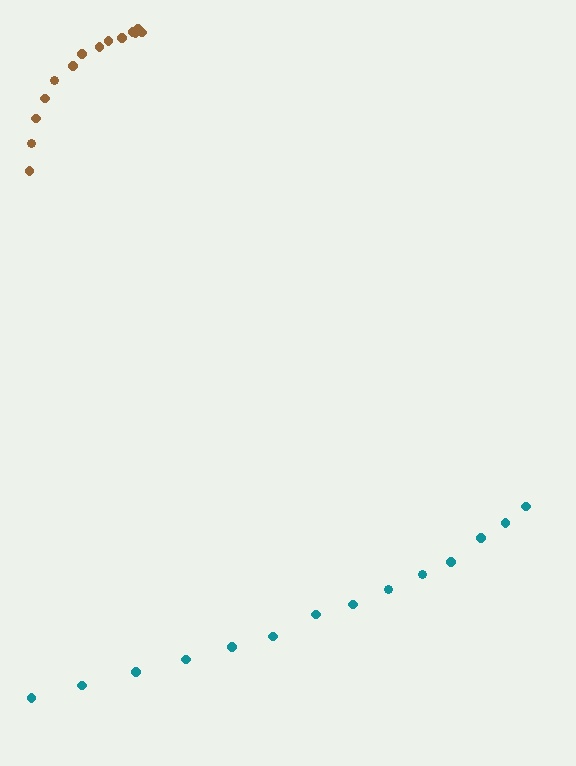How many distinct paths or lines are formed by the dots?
There are 2 distinct paths.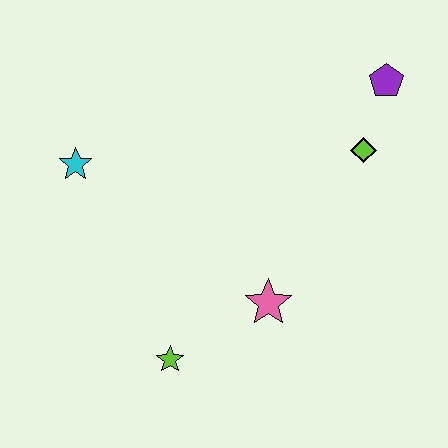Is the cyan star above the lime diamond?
No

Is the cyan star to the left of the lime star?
Yes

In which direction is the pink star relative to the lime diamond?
The pink star is below the lime diamond.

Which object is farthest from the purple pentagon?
The lime star is farthest from the purple pentagon.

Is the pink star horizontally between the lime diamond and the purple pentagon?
No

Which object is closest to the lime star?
The pink star is closest to the lime star.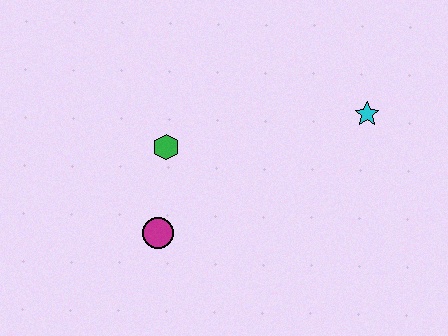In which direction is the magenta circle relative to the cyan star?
The magenta circle is to the left of the cyan star.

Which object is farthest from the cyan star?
The magenta circle is farthest from the cyan star.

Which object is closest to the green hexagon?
The magenta circle is closest to the green hexagon.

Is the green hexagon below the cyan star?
Yes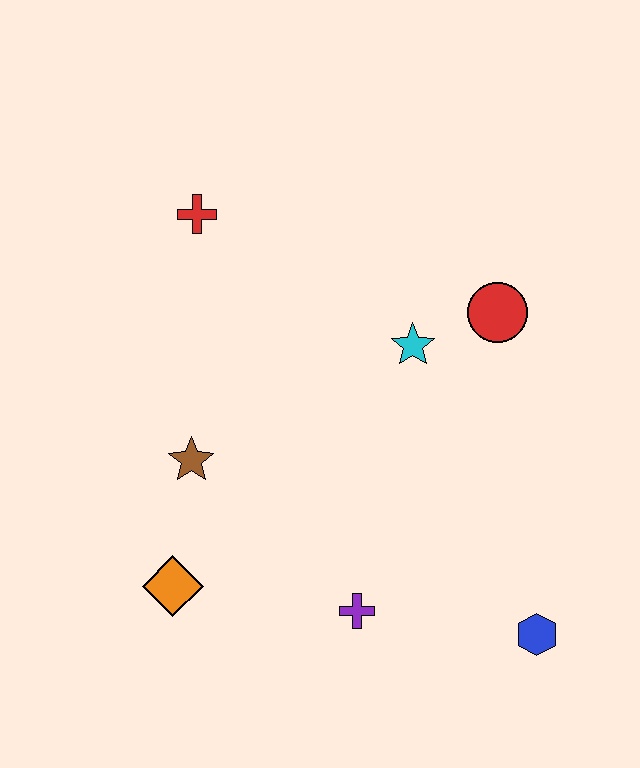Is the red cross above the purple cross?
Yes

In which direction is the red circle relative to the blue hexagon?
The red circle is above the blue hexagon.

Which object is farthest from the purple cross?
The red cross is farthest from the purple cross.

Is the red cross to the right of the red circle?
No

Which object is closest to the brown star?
The orange diamond is closest to the brown star.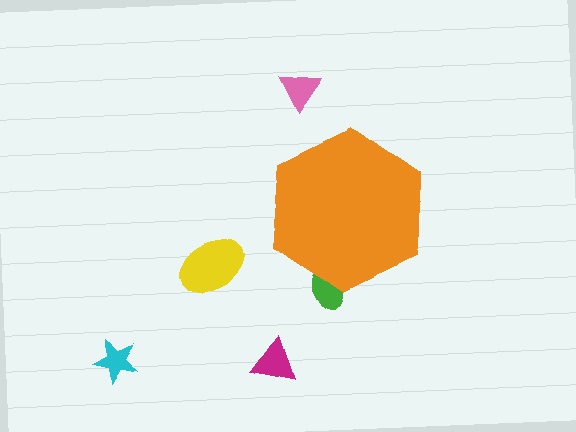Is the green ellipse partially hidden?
Yes, the green ellipse is partially hidden behind the orange hexagon.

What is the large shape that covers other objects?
An orange hexagon.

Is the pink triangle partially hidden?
No, the pink triangle is fully visible.